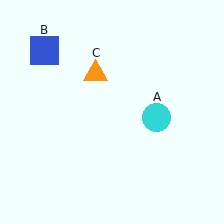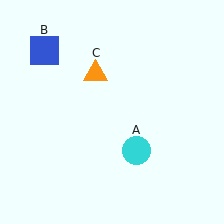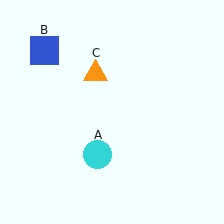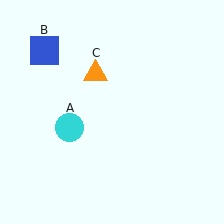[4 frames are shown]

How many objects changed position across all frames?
1 object changed position: cyan circle (object A).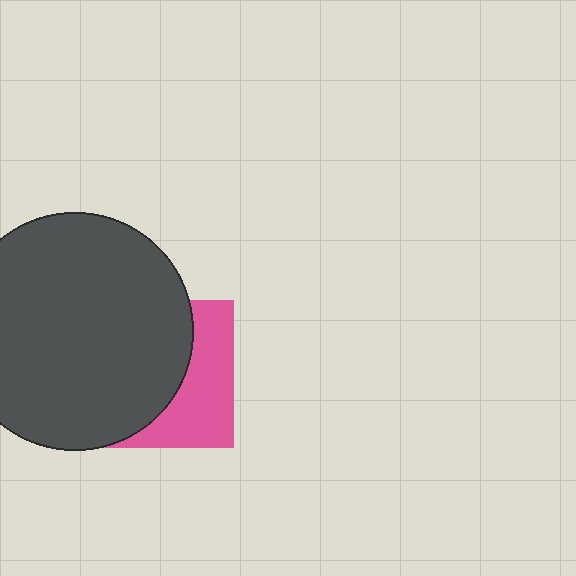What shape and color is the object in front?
The object in front is a dark gray circle.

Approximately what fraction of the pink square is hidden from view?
Roughly 61% of the pink square is hidden behind the dark gray circle.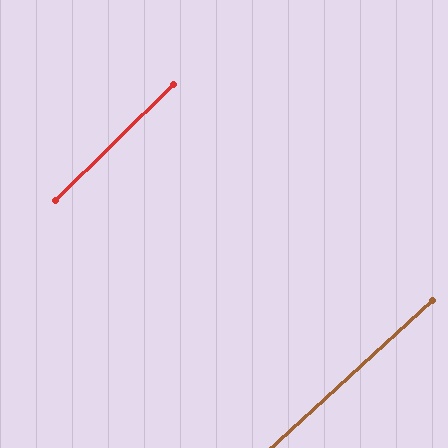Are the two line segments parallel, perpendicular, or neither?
Parallel — their directions differ by only 2.0°.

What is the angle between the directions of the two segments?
Approximately 2 degrees.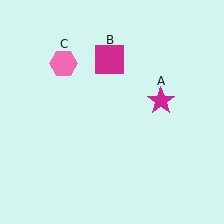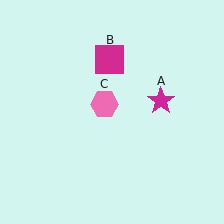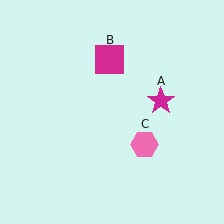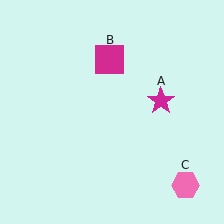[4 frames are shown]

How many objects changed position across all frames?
1 object changed position: pink hexagon (object C).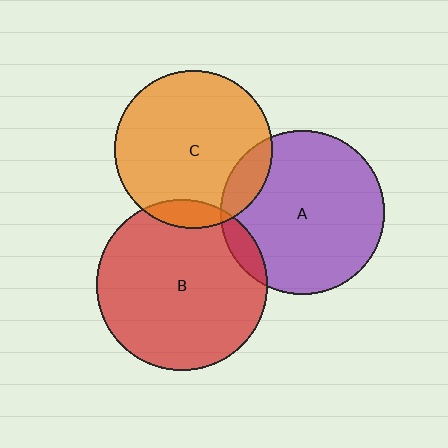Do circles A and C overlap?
Yes.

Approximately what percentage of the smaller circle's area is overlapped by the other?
Approximately 10%.